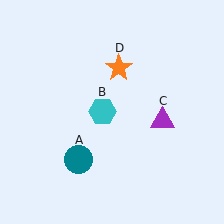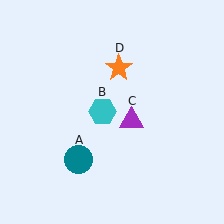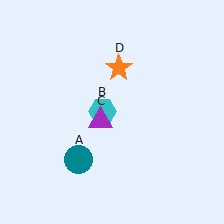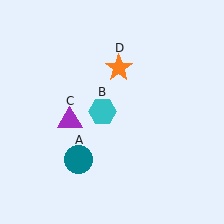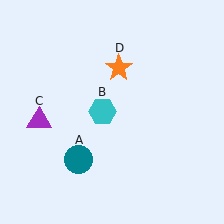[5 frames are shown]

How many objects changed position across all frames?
1 object changed position: purple triangle (object C).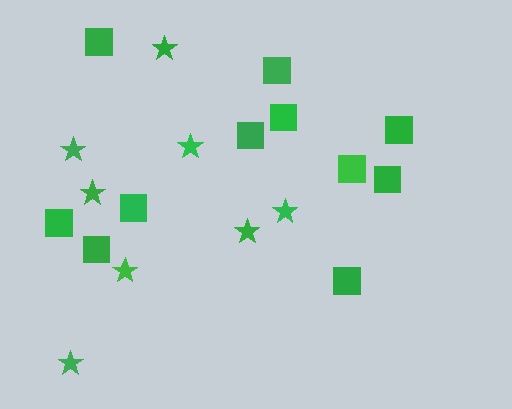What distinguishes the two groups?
There are 2 groups: one group of squares (11) and one group of stars (8).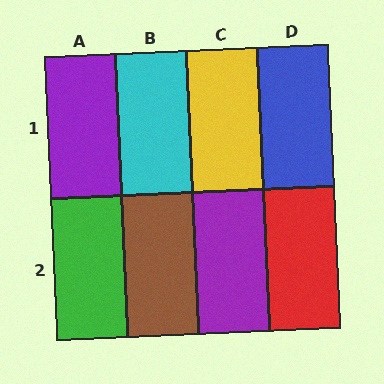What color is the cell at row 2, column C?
Purple.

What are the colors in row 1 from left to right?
Purple, cyan, yellow, blue.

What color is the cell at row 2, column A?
Green.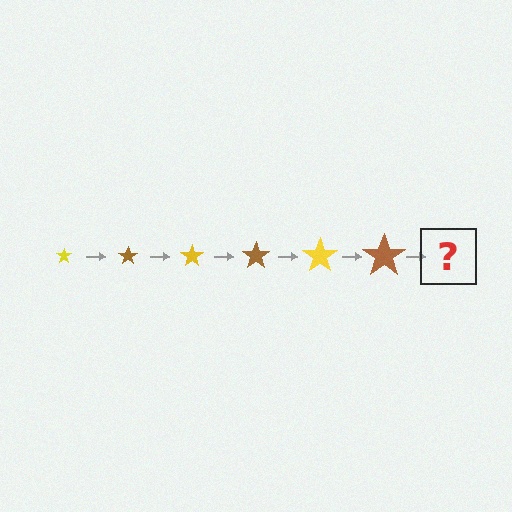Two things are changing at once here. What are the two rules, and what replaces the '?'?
The two rules are that the star grows larger each step and the color cycles through yellow and brown. The '?' should be a yellow star, larger than the previous one.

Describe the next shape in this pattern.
It should be a yellow star, larger than the previous one.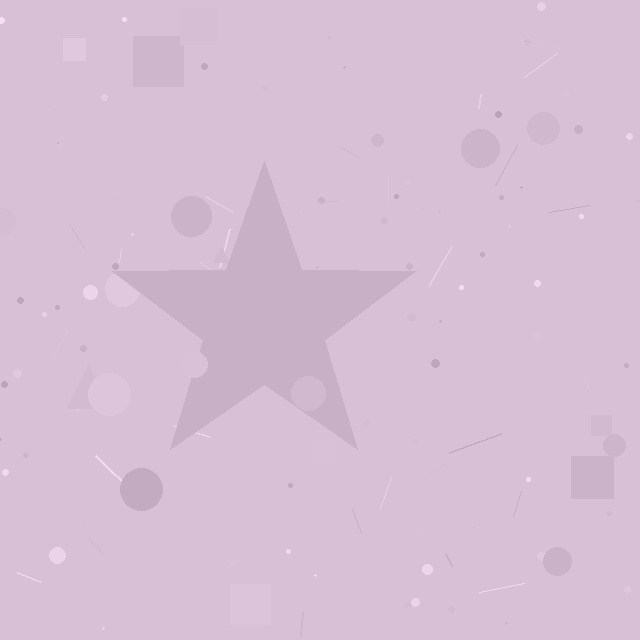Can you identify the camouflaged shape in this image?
The camouflaged shape is a star.